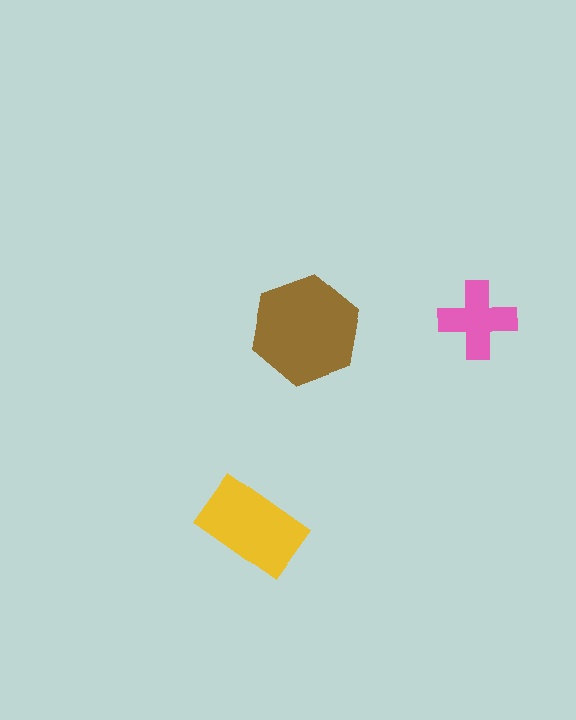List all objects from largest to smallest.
The brown hexagon, the yellow rectangle, the pink cross.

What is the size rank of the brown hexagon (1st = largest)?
1st.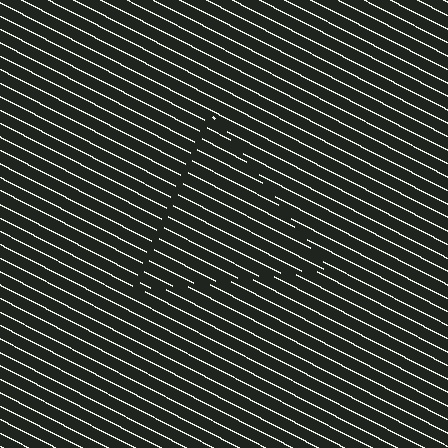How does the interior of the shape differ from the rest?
The interior of the shape contains the same grating, shifted by half a period — the contour is defined by the phase discontinuity where line-ends from the inner and outer gratings abut.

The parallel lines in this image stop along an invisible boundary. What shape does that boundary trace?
An illusory triangle. The interior of the shape contains the same grating, shifted by half a period — the contour is defined by the phase discontinuity where line-ends from the inner and outer gratings abut.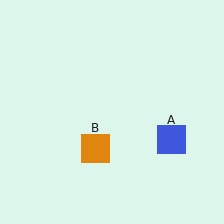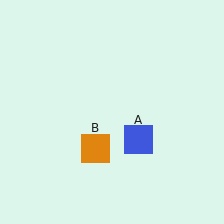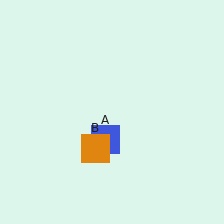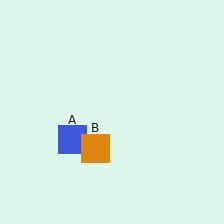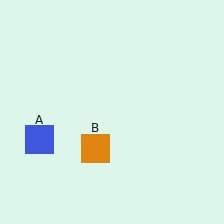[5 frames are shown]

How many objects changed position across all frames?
1 object changed position: blue square (object A).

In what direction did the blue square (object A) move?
The blue square (object A) moved left.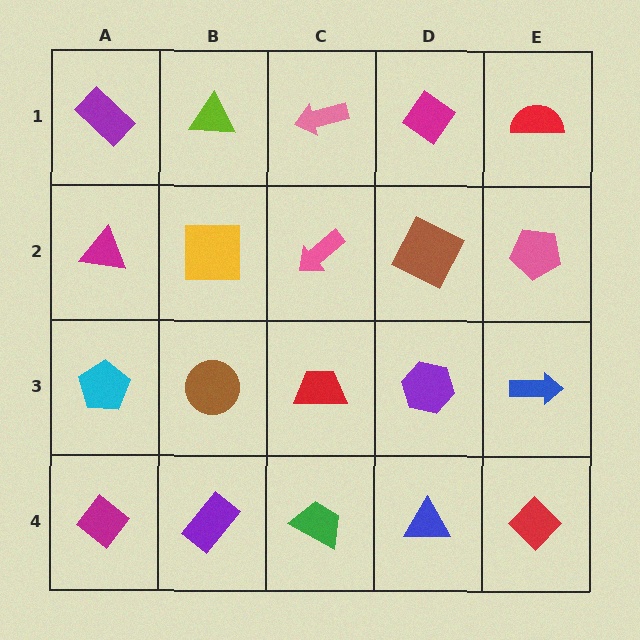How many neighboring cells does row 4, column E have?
2.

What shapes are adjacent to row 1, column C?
A pink arrow (row 2, column C), a lime triangle (row 1, column B), a magenta diamond (row 1, column D).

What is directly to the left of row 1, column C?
A lime triangle.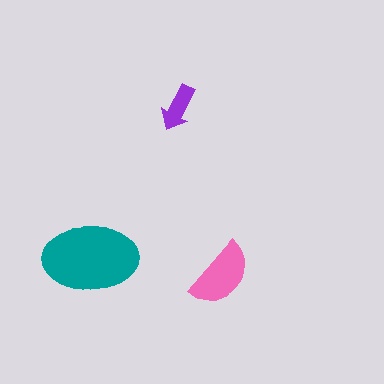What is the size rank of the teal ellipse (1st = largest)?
1st.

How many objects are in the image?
There are 3 objects in the image.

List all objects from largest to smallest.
The teal ellipse, the pink semicircle, the purple arrow.